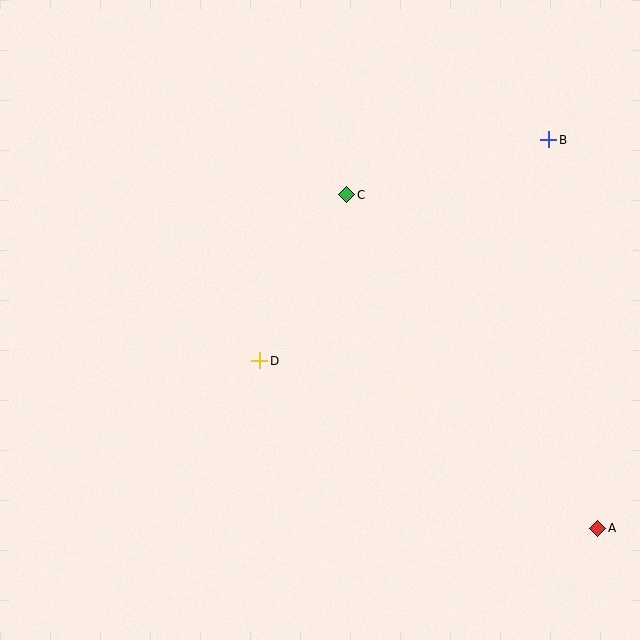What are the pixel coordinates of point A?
Point A is at (598, 528).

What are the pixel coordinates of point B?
Point B is at (549, 140).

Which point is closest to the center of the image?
Point D at (260, 361) is closest to the center.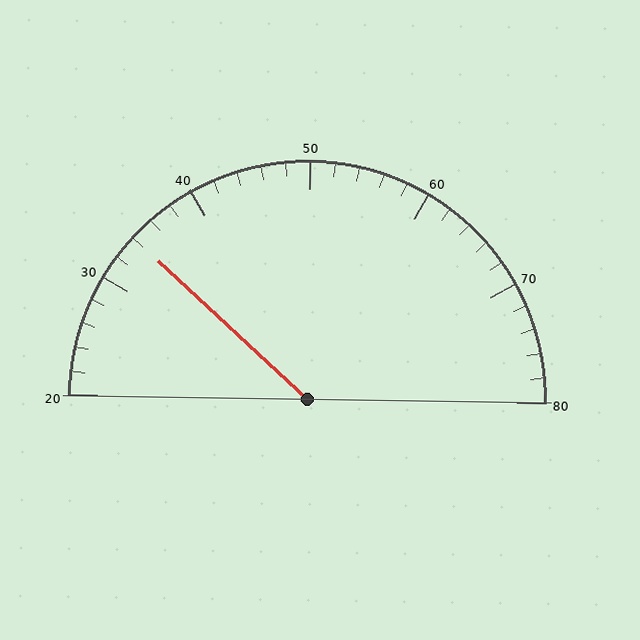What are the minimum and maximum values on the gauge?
The gauge ranges from 20 to 80.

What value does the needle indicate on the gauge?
The needle indicates approximately 34.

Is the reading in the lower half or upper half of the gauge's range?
The reading is in the lower half of the range (20 to 80).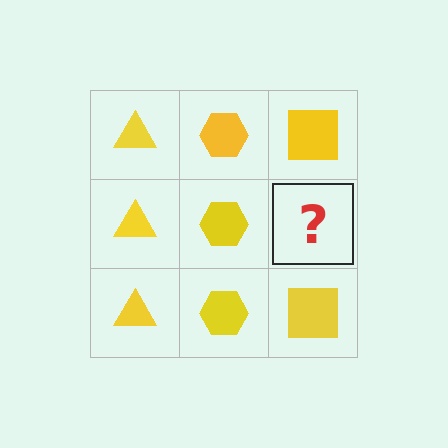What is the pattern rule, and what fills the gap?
The rule is that each column has a consistent shape. The gap should be filled with a yellow square.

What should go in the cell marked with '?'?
The missing cell should contain a yellow square.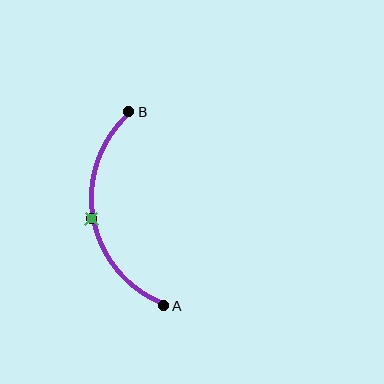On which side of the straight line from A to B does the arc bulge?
The arc bulges to the left of the straight line connecting A and B.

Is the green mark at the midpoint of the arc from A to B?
Yes. The green mark lies on the arc at equal arc-length from both A and B — it is the arc midpoint.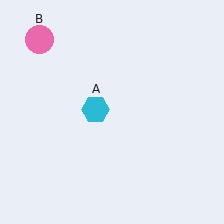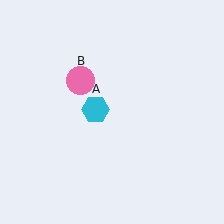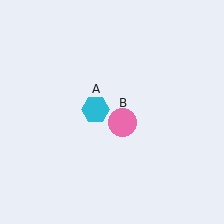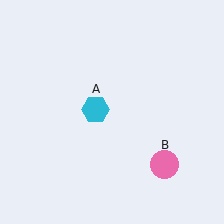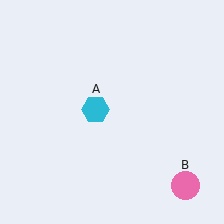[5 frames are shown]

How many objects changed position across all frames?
1 object changed position: pink circle (object B).